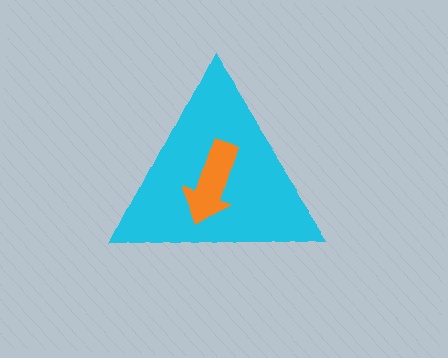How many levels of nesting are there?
2.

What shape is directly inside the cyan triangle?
The orange arrow.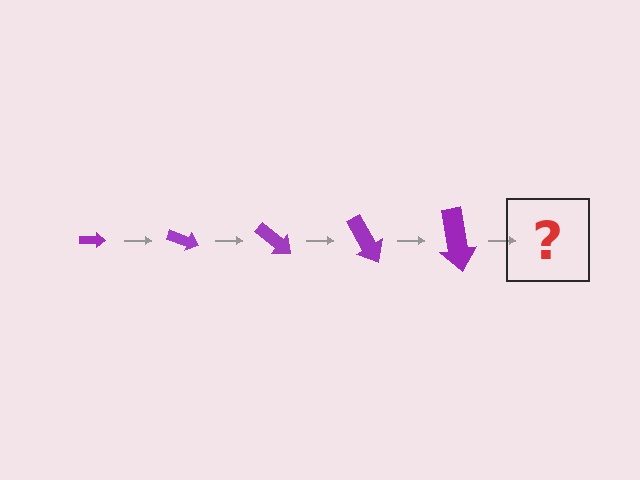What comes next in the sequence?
The next element should be an arrow, larger than the previous one and rotated 100 degrees from the start.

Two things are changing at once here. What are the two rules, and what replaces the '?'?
The two rules are that the arrow grows larger each step and it rotates 20 degrees each step. The '?' should be an arrow, larger than the previous one and rotated 100 degrees from the start.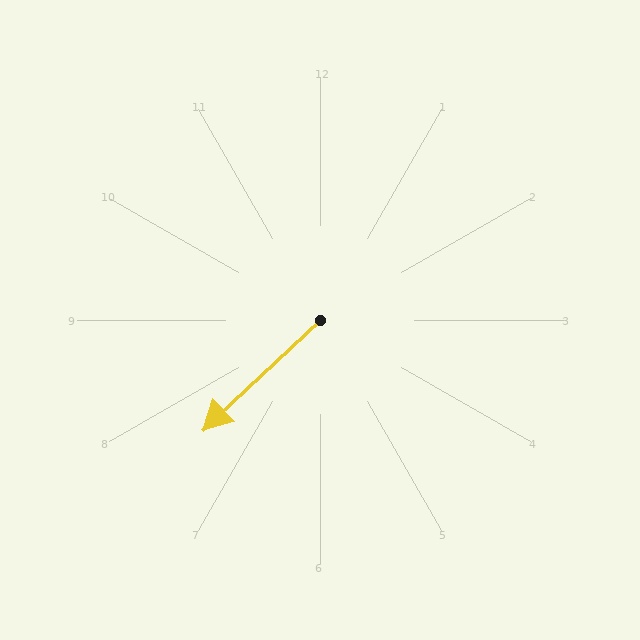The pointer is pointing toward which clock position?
Roughly 8 o'clock.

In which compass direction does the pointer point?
Southwest.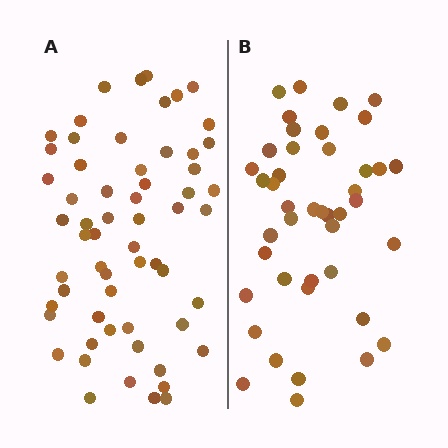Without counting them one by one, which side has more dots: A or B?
Region A (the left region) has more dots.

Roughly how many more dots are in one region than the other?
Region A has approximately 15 more dots than region B.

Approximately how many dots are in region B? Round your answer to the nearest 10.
About 40 dots. (The exact count is 43, which rounds to 40.)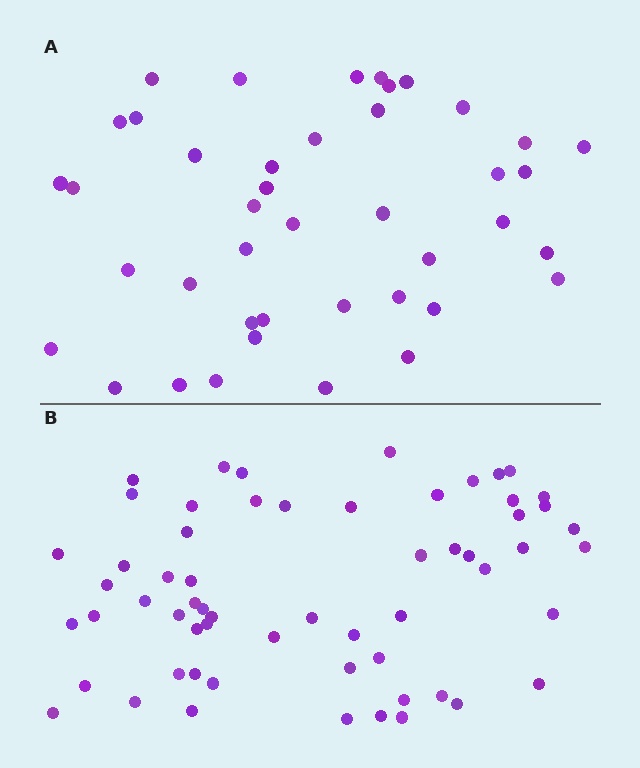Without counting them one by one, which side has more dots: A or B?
Region B (the bottom region) has more dots.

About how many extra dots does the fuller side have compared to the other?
Region B has approximately 20 more dots than region A.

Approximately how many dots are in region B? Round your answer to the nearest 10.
About 60 dots.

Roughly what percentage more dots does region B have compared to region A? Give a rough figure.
About 45% more.